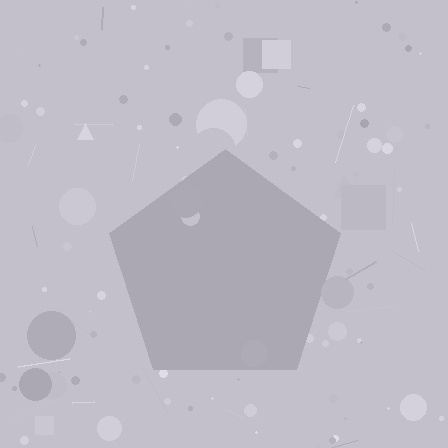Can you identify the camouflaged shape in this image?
The camouflaged shape is a pentagon.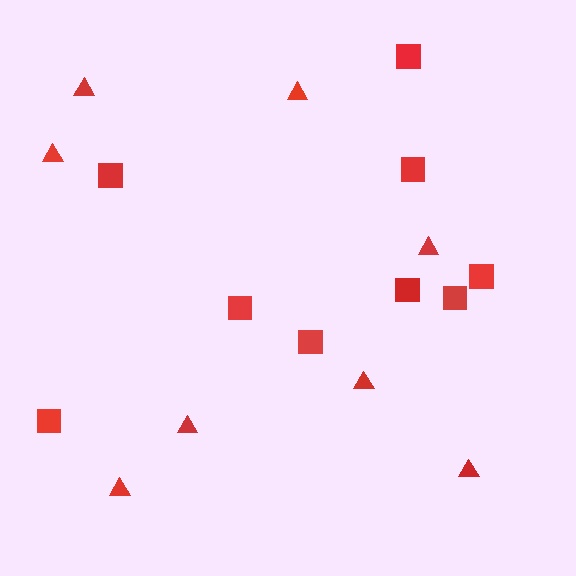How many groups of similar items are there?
There are 2 groups: one group of triangles (8) and one group of squares (9).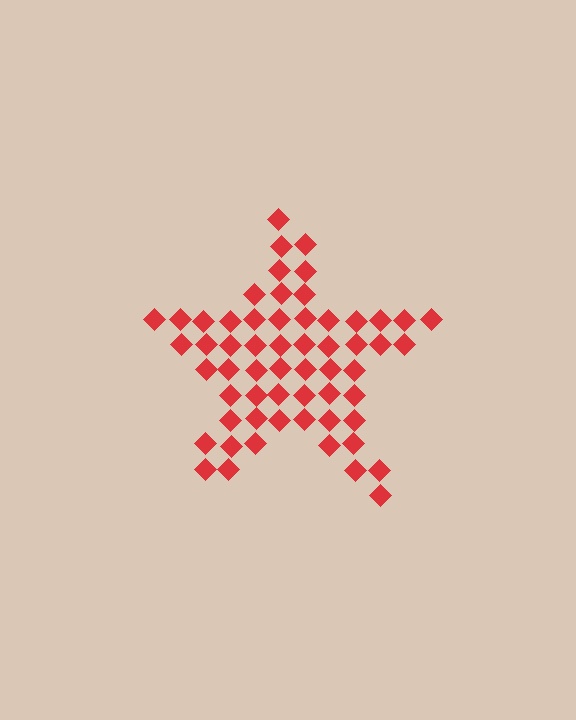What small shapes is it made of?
It is made of small diamonds.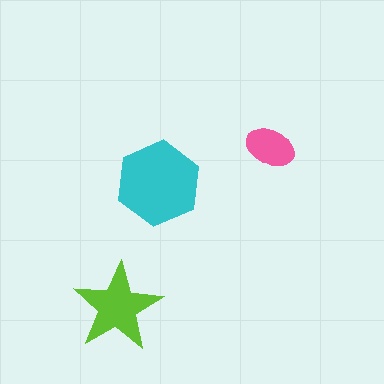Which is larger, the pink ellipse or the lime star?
The lime star.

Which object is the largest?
The cyan hexagon.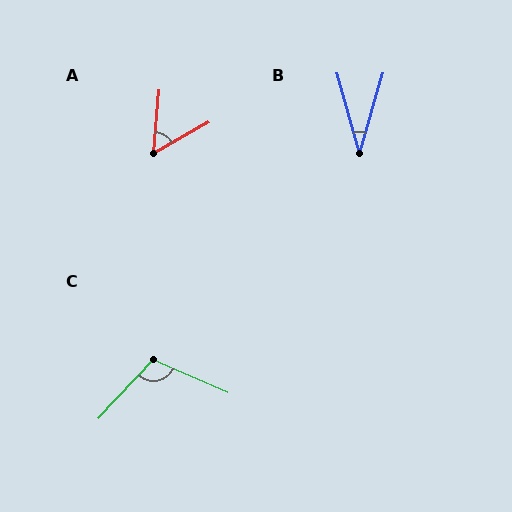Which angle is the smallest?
B, at approximately 32 degrees.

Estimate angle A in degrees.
Approximately 56 degrees.